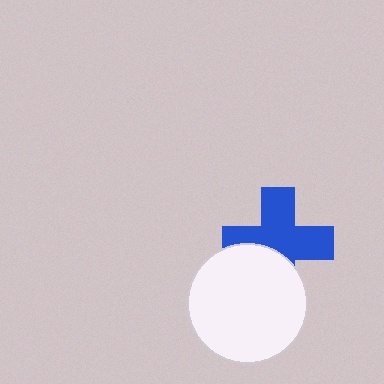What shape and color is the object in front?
The object in front is a white circle.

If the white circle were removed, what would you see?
You would see the complete blue cross.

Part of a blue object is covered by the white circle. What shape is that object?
It is a cross.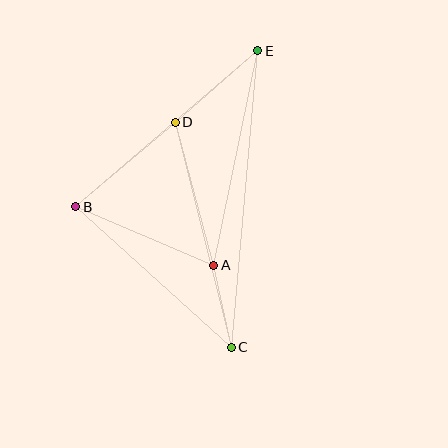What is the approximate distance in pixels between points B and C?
The distance between B and C is approximately 209 pixels.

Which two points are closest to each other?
Points A and C are closest to each other.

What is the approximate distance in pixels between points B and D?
The distance between B and D is approximately 130 pixels.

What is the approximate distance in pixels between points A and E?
The distance between A and E is approximately 219 pixels.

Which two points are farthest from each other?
Points C and E are farthest from each other.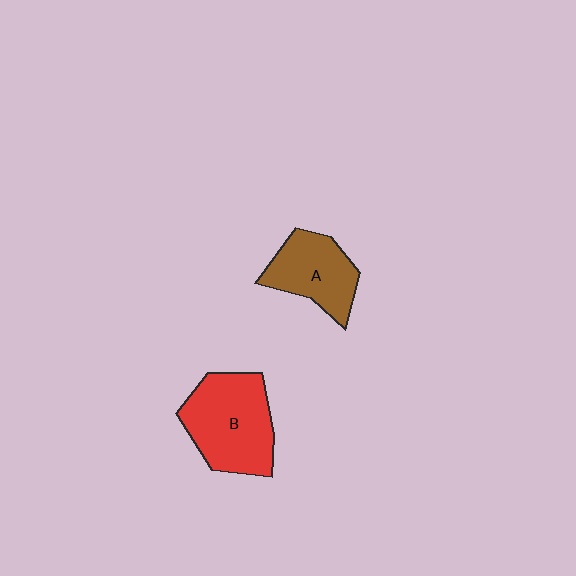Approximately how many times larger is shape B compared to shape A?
Approximately 1.4 times.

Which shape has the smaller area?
Shape A (brown).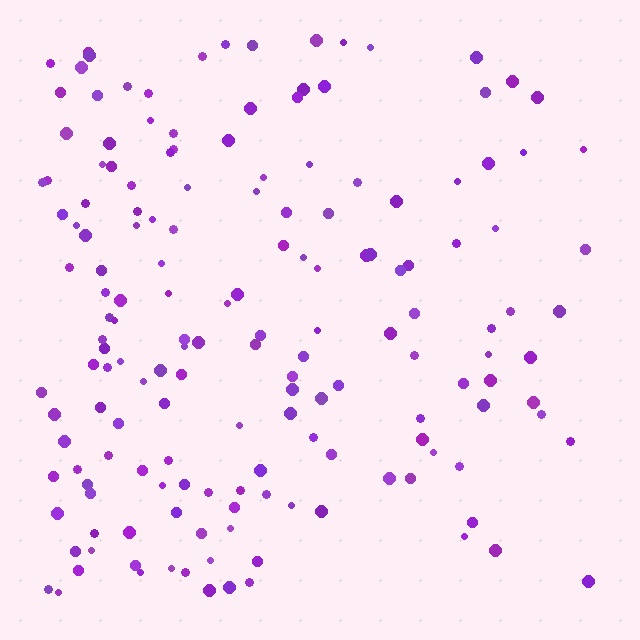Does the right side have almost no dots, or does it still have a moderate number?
Still a moderate number, just noticeably fewer than the left.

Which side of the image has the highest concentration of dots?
The left.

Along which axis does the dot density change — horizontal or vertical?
Horizontal.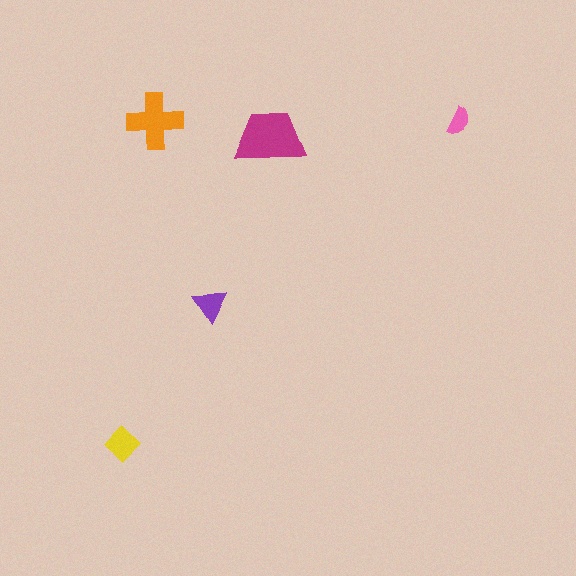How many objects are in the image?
There are 5 objects in the image.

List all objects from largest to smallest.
The magenta trapezoid, the orange cross, the yellow diamond, the purple triangle, the pink semicircle.